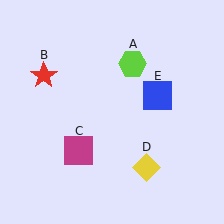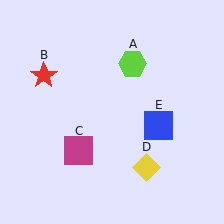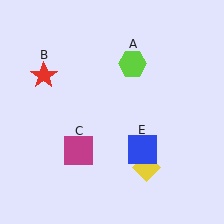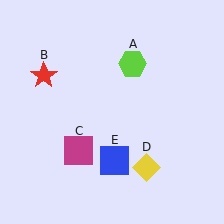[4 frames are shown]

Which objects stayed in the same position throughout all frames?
Lime hexagon (object A) and red star (object B) and magenta square (object C) and yellow diamond (object D) remained stationary.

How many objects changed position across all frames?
1 object changed position: blue square (object E).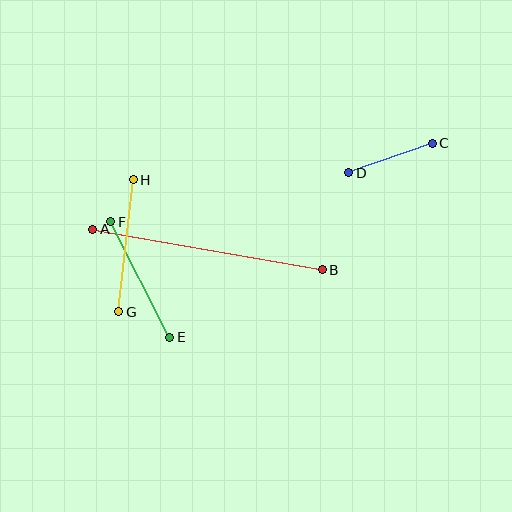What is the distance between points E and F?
The distance is approximately 130 pixels.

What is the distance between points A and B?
The distance is approximately 233 pixels.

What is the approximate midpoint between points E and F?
The midpoint is at approximately (140, 280) pixels.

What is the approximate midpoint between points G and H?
The midpoint is at approximately (126, 246) pixels.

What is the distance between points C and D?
The distance is approximately 89 pixels.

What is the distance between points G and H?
The distance is approximately 133 pixels.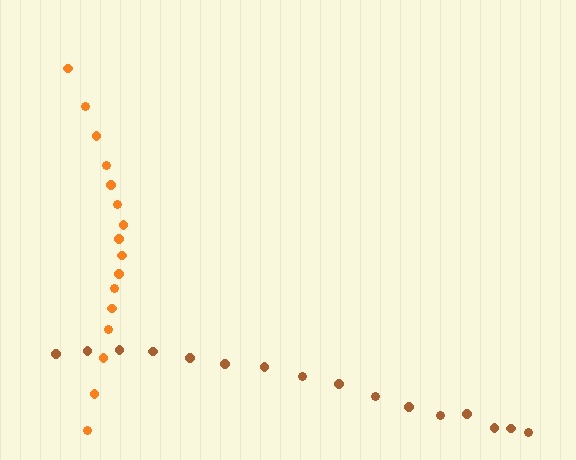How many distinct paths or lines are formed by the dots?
There are 2 distinct paths.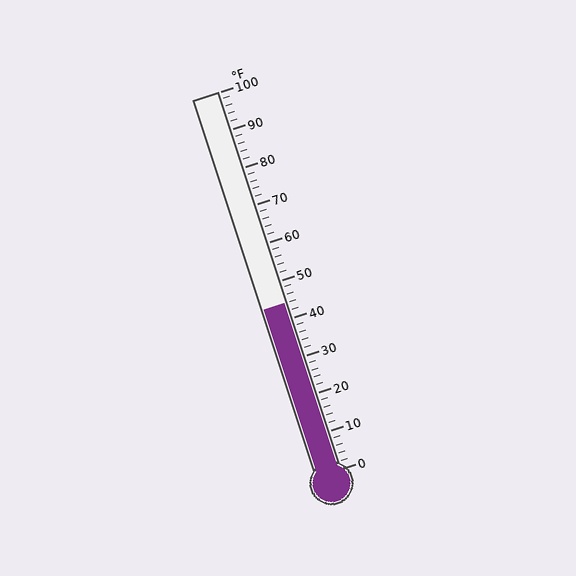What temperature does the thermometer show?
The thermometer shows approximately 44°F.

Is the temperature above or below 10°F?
The temperature is above 10°F.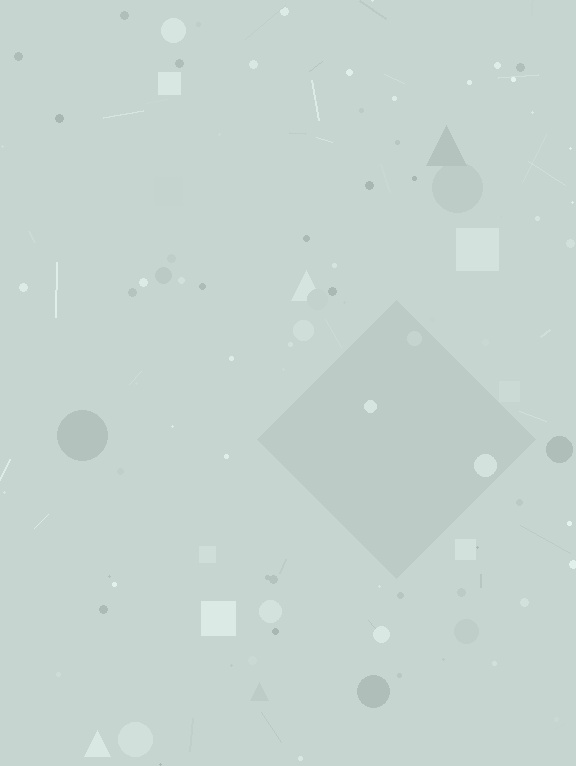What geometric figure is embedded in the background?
A diamond is embedded in the background.